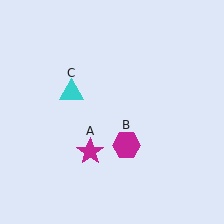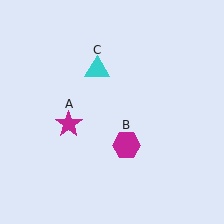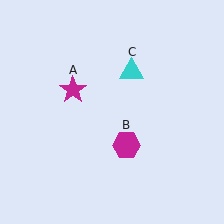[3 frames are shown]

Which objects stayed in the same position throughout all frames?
Magenta hexagon (object B) remained stationary.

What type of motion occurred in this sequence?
The magenta star (object A), cyan triangle (object C) rotated clockwise around the center of the scene.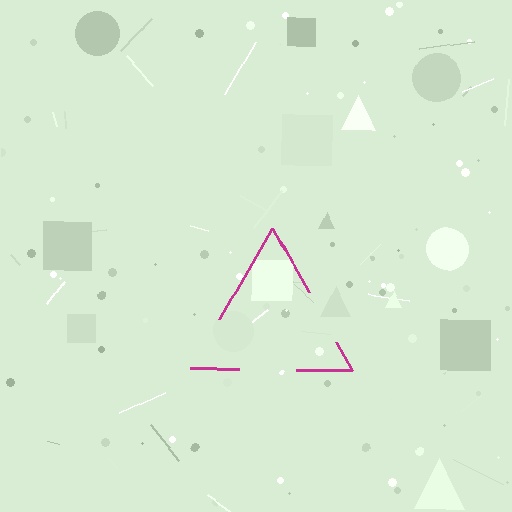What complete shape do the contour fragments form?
The contour fragments form a triangle.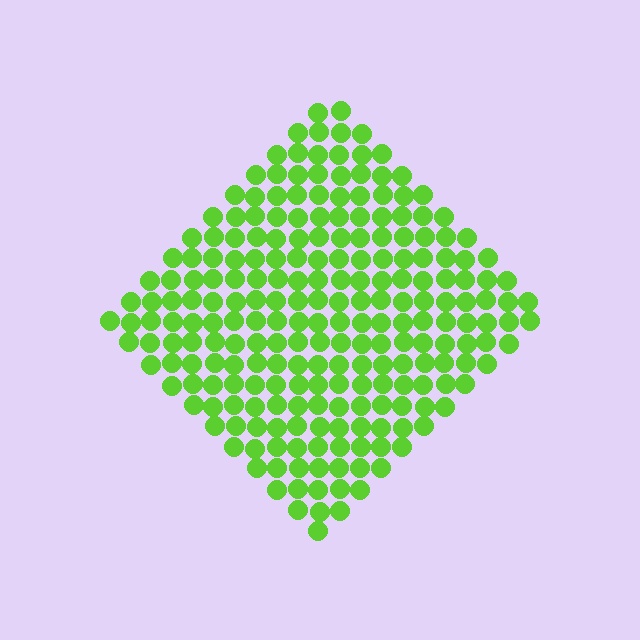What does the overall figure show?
The overall figure shows a diamond.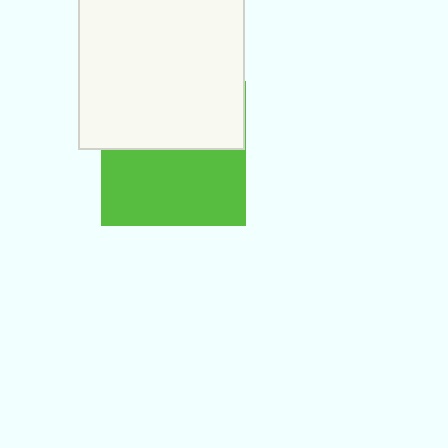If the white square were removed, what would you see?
You would see the complete lime square.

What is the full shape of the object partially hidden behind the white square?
The partially hidden object is a lime square.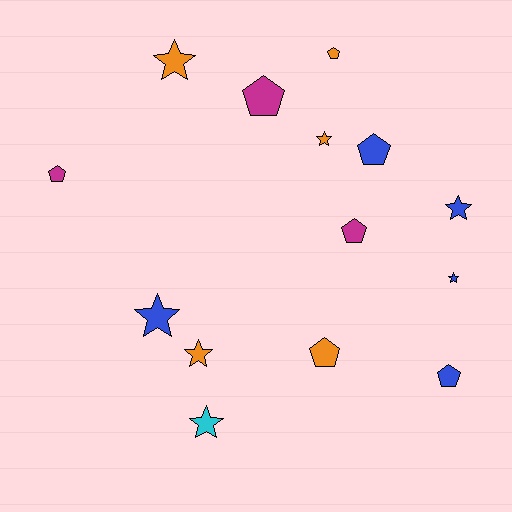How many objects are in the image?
There are 14 objects.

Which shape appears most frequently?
Pentagon, with 7 objects.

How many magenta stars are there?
There are no magenta stars.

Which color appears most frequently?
Blue, with 5 objects.